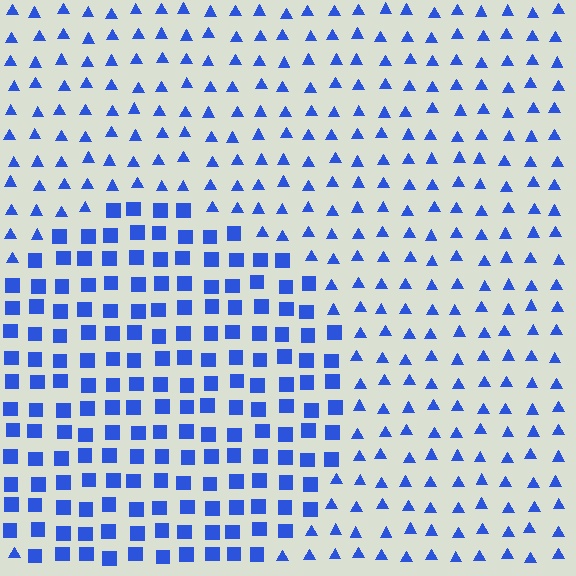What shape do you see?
I see a circle.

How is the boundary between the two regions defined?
The boundary is defined by a change in element shape: squares inside vs. triangles outside. All elements share the same color and spacing.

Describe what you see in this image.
The image is filled with small blue elements arranged in a uniform grid. A circle-shaped region contains squares, while the surrounding area contains triangles. The boundary is defined purely by the change in element shape.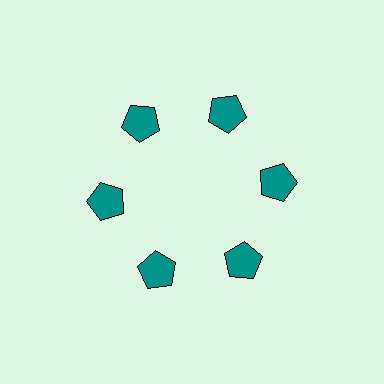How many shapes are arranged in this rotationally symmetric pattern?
There are 6 shapes, arranged in 6 groups of 1.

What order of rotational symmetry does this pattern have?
This pattern has 6-fold rotational symmetry.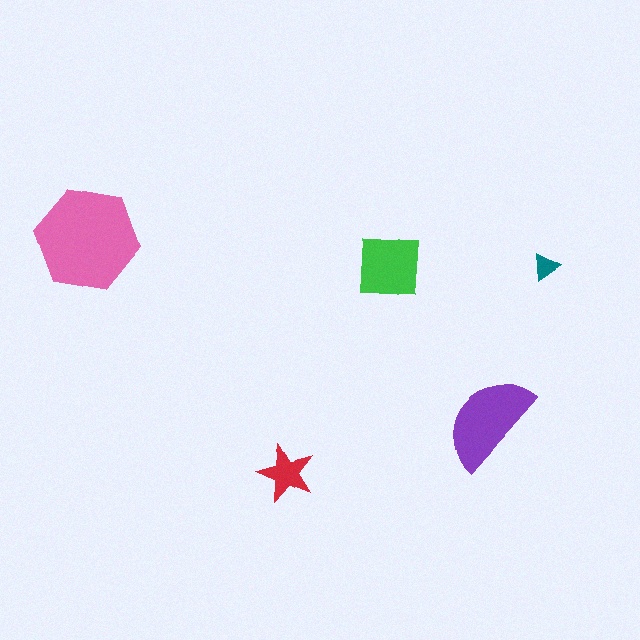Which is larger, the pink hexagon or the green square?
The pink hexagon.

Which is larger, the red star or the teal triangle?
The red star.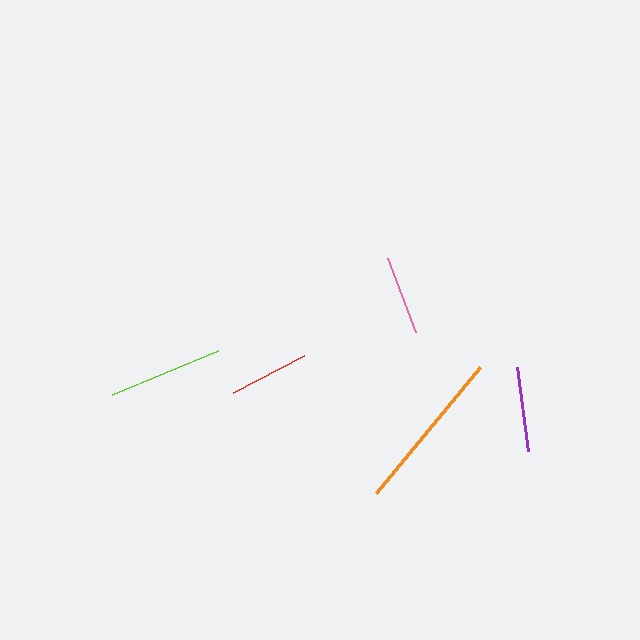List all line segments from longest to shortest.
From longest to shortest: orange, lime, purple, red, pink.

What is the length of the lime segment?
The lime segment is approximately 116 pixels long.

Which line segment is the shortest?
The pink line is the shortest at approximately 79 pixels.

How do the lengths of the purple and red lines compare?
The purple and red lines are approximately the same length.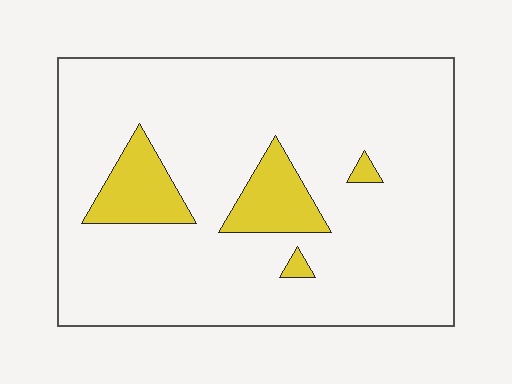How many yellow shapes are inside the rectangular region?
4.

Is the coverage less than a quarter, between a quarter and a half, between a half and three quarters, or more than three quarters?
Less than a quarter.